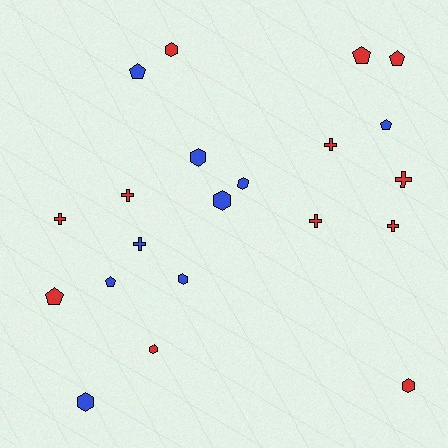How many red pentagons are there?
There are 3 red pentagons.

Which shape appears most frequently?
Hexagon, with 8 objects.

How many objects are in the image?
There are 21 objects.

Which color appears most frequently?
Red, with 12 objects.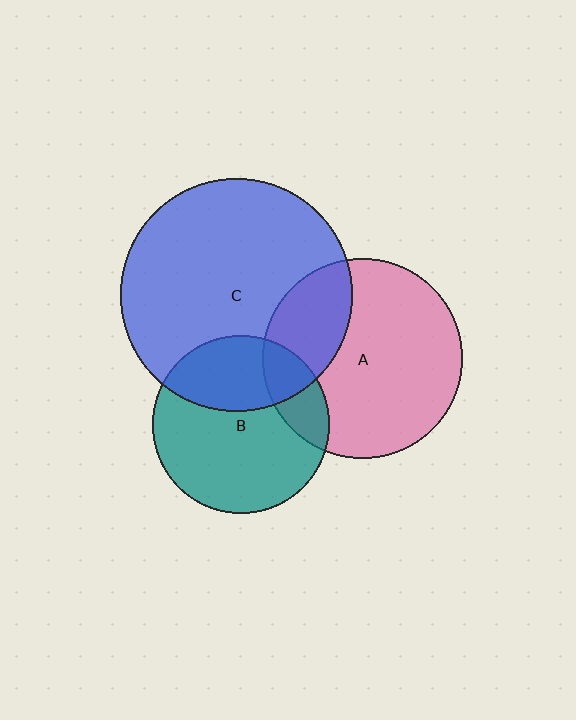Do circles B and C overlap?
Yes.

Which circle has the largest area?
Circle C (blue).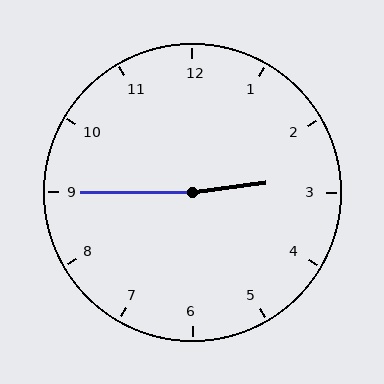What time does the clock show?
2:45.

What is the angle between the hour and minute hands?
Approximately 172 degrees.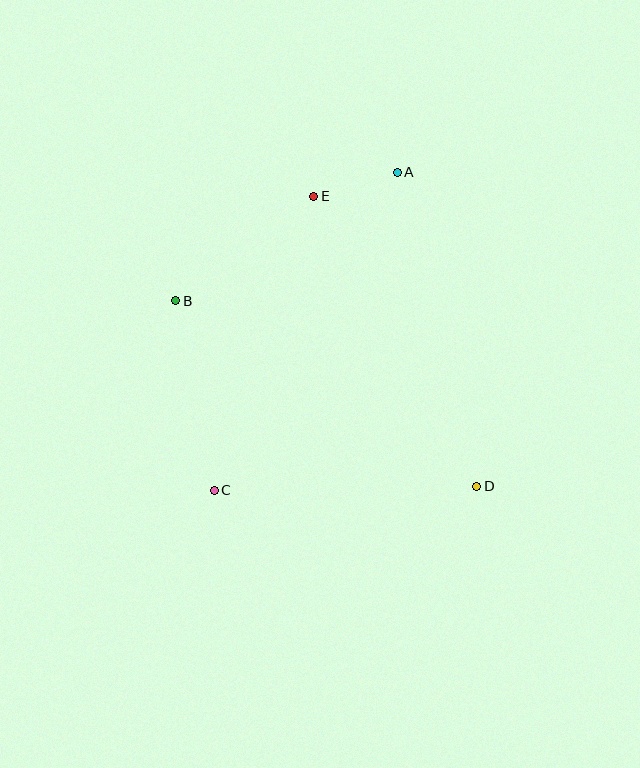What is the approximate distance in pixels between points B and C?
The distance between B and C is approximately 193 pixels.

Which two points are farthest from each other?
Points A and C are farthest from each other.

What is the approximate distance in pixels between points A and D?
The distance between A and D is approximately 324 pixels.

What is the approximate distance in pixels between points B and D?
The distance between B and D is approximately 354 pixels.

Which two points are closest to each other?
Points A and E are closest to each other.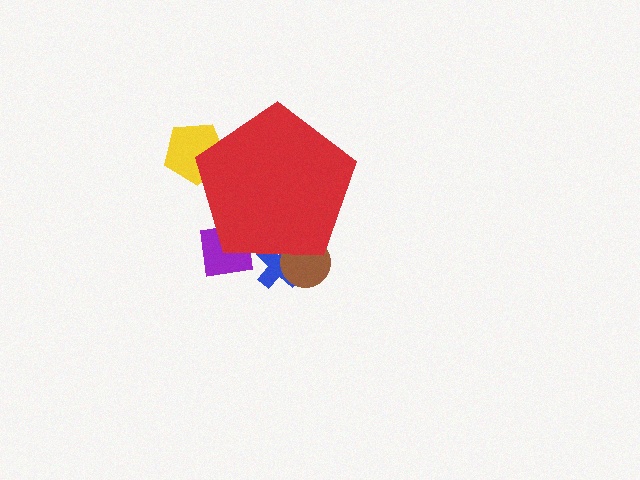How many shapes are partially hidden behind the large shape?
4 shapes are partially hidden.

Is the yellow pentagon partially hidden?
Yes, the yellow pentagon is partially hidden behind the red pentagon.